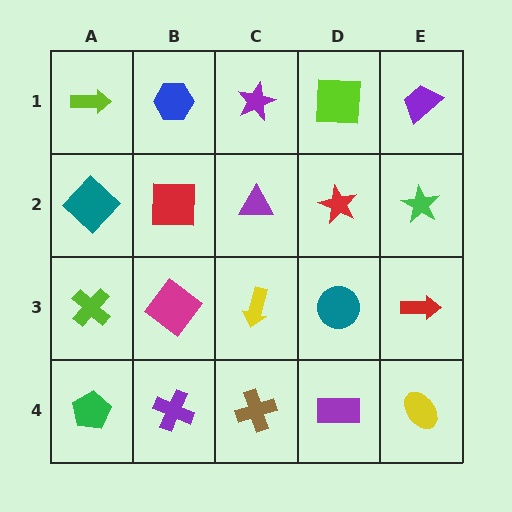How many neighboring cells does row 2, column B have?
4.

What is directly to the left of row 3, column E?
A teal circle.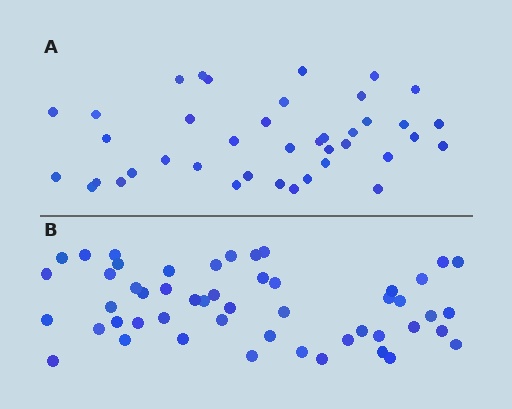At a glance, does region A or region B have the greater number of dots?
Region B (the bottom region) has more dots.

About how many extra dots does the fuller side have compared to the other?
Region B has roughly 12 or so more dots than region A.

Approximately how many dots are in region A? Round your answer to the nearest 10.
About 40 dots.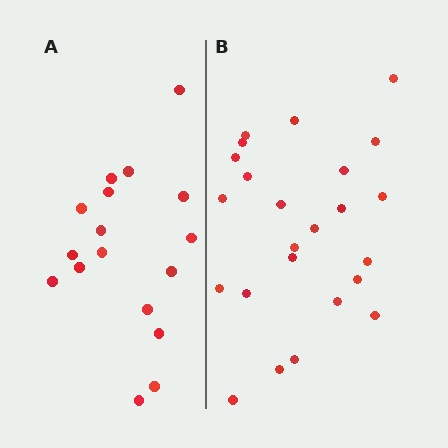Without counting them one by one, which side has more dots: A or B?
Region B (the right region) has more dots.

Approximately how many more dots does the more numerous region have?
Region B has roughly 8 or so more dots than region A.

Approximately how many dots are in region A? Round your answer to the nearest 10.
About 20 dots. (The exact count is 17, which rounds to 20.)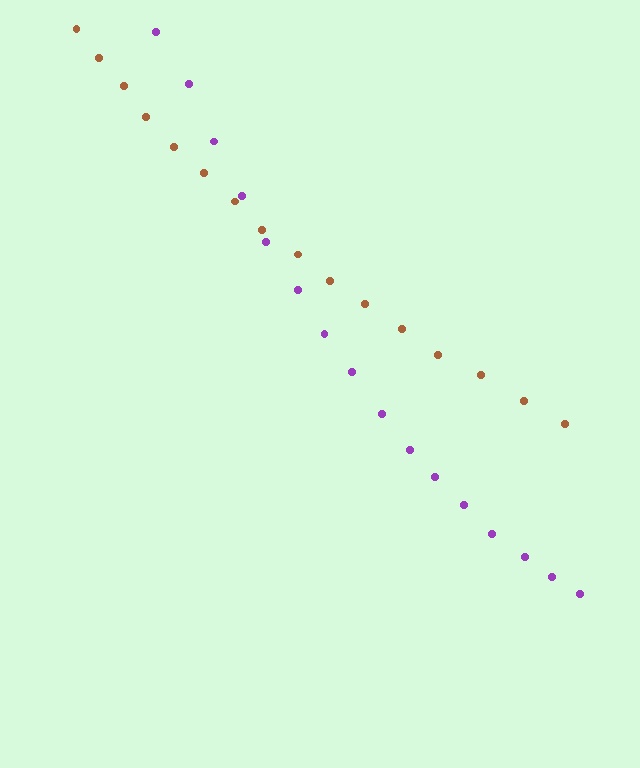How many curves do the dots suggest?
There are 2 distinct paths.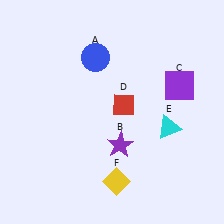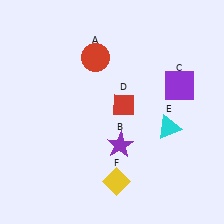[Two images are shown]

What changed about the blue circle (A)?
In Image 1, A is blue. In Image 2, it changed to red.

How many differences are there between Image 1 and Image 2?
There is 1 difference between the two images.